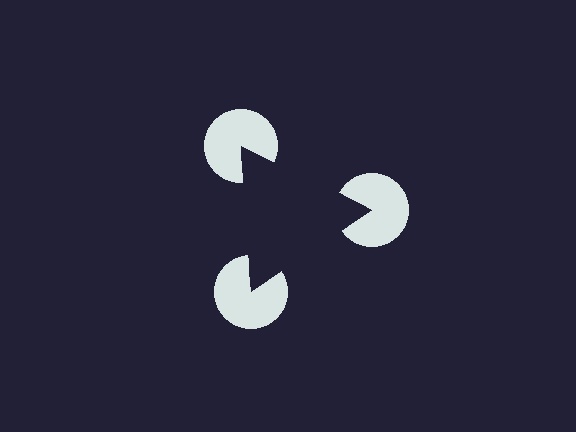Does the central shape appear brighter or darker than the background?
It typically appears slightly darker than the background, even though no actual brightness change is drawn.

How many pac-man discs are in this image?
There are 3 — one at each vertex of the illusory triangle.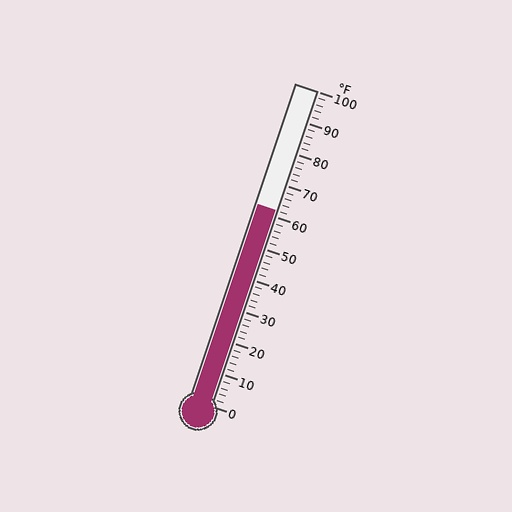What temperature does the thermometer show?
The thermometer shows approximately 62°F.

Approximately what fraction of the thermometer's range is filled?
The thermometer is filled to approximately 60% of its range.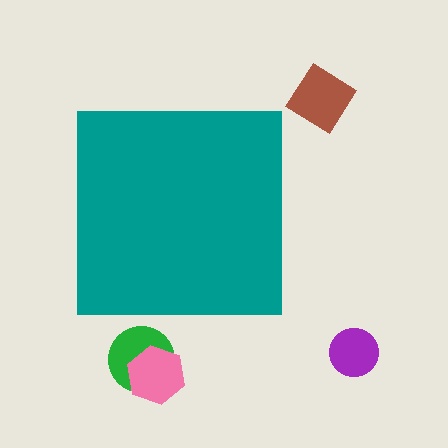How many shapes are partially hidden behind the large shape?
0 shapes are partially hidden.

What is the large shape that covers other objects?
A teal square.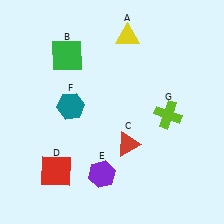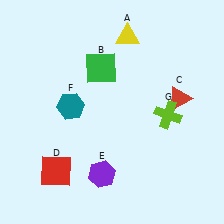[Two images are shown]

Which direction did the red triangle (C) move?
The red triangle (C) moved right.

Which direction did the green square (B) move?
The green square (B) moved right.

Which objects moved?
The objects that moved are: the green square (B), the red triangle (C).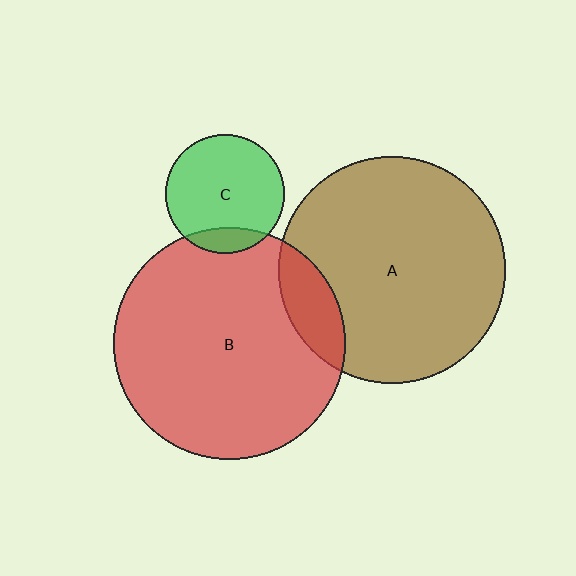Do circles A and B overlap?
Yes.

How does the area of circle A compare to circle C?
Approximately 3.6 times.